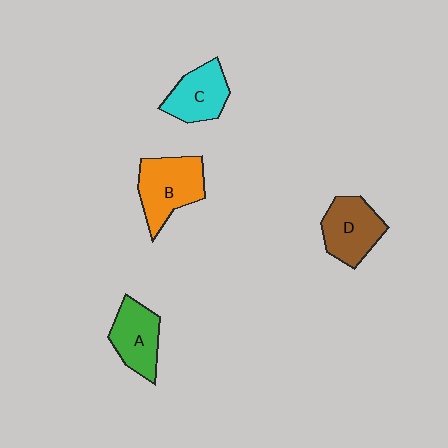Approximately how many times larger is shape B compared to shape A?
Approximately 1.2 times.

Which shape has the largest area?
Shape B (orange).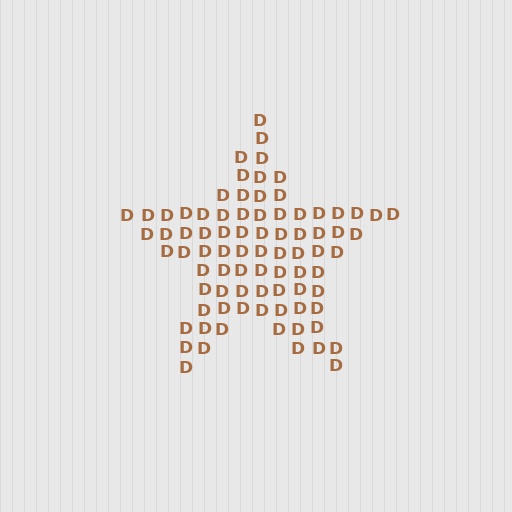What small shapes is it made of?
It is made of small letter D's.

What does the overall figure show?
The overall figure shows a star.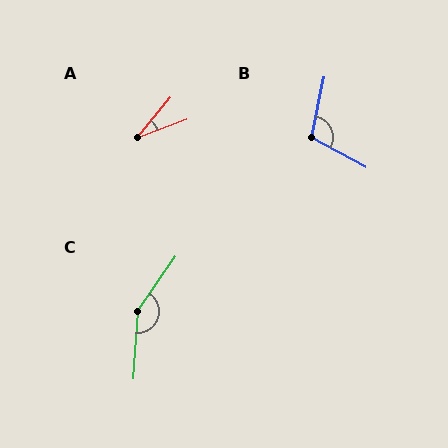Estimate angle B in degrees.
Approximately 107 degrees.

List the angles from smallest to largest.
A (30°), B (107°), C (149°).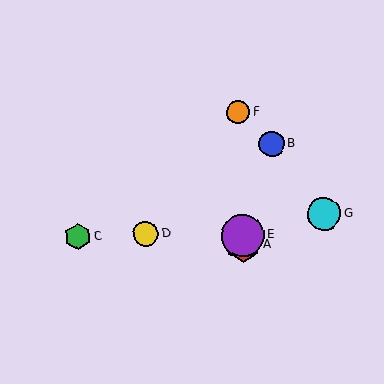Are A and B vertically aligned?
No, A is at x≈243 and B is at x≈271.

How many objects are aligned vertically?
3 objects (A, E, F) are aligned vertically.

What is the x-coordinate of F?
Object F is at x≈238.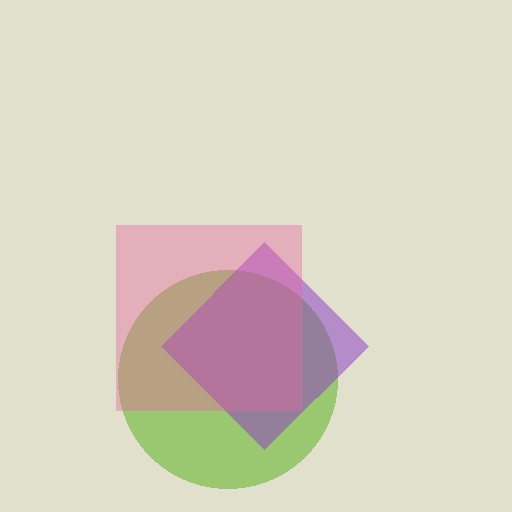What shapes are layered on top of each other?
The layered shapes are: a lime circle, a purple diamond, a pink square.